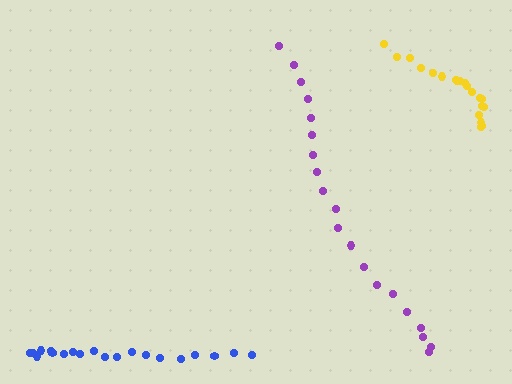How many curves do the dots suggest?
There are 3 distinct paths.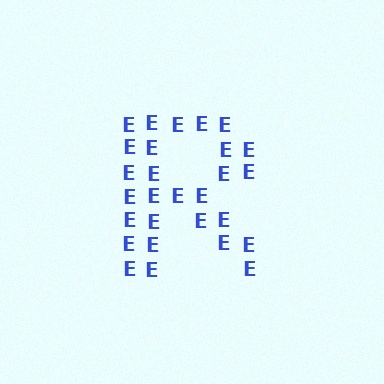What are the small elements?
The small elements are letter E's.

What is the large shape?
The large shape is the letter R.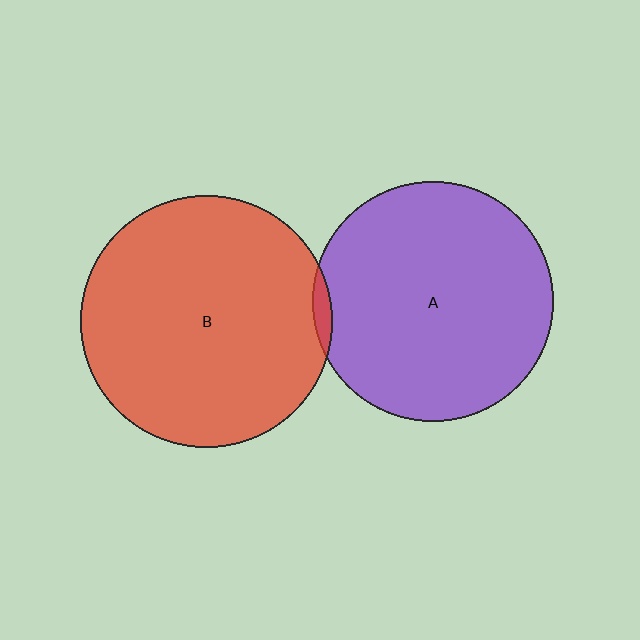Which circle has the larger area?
Circle B (red).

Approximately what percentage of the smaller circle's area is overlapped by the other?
Approximately 5%.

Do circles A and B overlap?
Yes.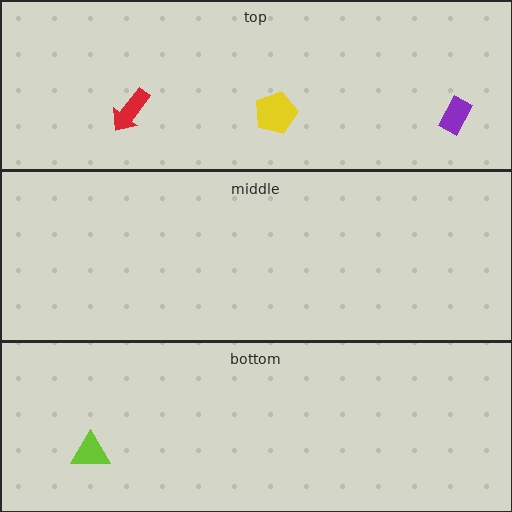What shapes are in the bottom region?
The lime triangle.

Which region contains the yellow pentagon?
The top region.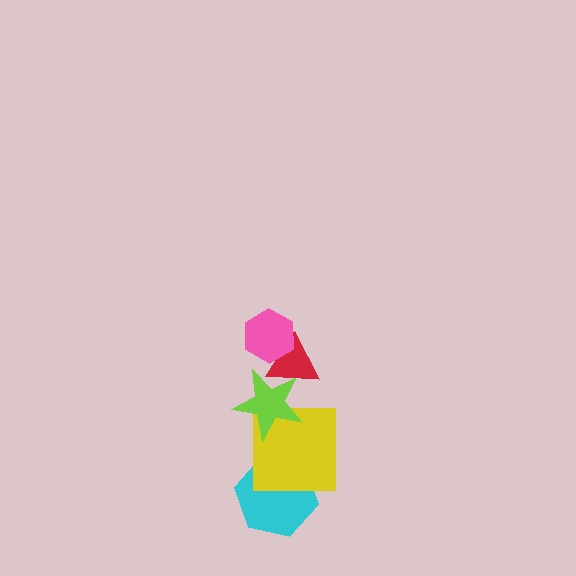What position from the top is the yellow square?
The yellow square is 4th from the top.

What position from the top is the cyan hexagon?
The cyan hexagon is 5th from the top.